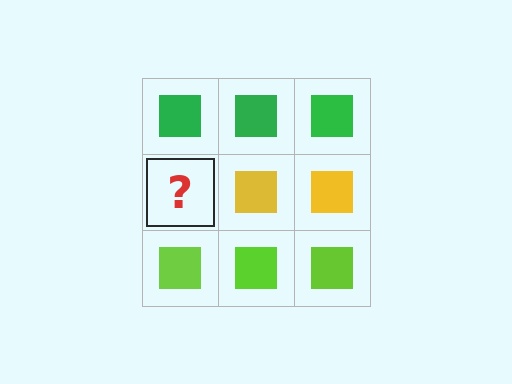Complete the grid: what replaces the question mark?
The question mark should be replaced with a yellow square.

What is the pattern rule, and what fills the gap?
The rule is that each row has a consistent color. The gap should be filled with a yellow square.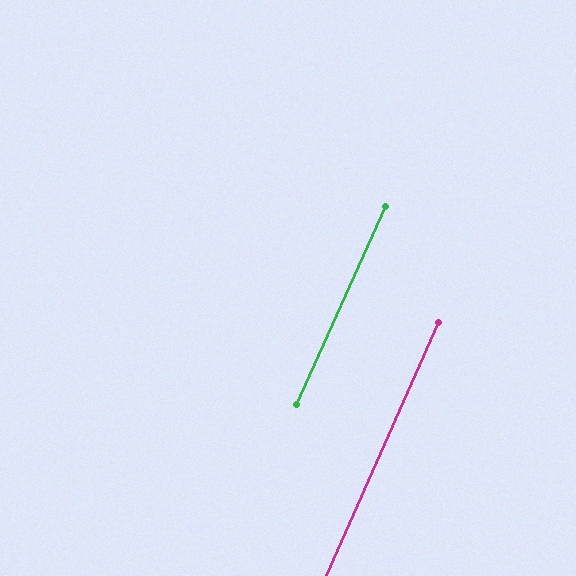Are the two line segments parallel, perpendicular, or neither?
Parallel — their directions differ by only 0.2°.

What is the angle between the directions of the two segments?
Approximately 0 degrees.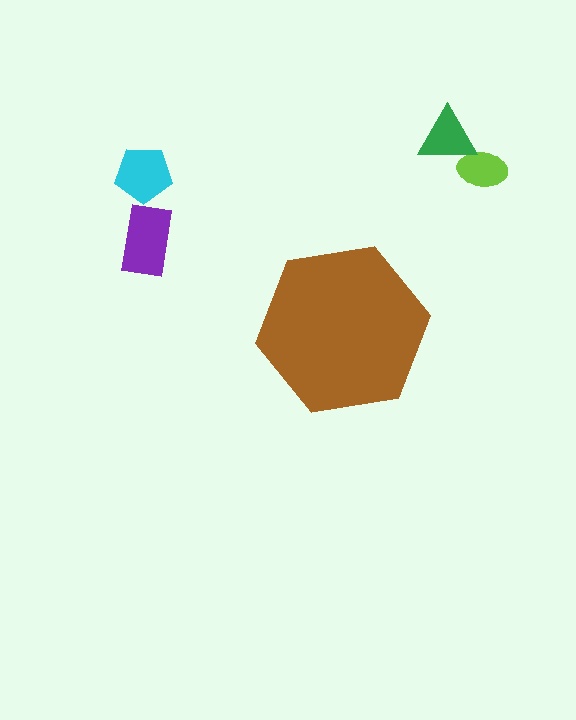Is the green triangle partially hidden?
No, the green triangle is fully visible.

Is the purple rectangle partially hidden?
No, the purple rectangle is fully visible.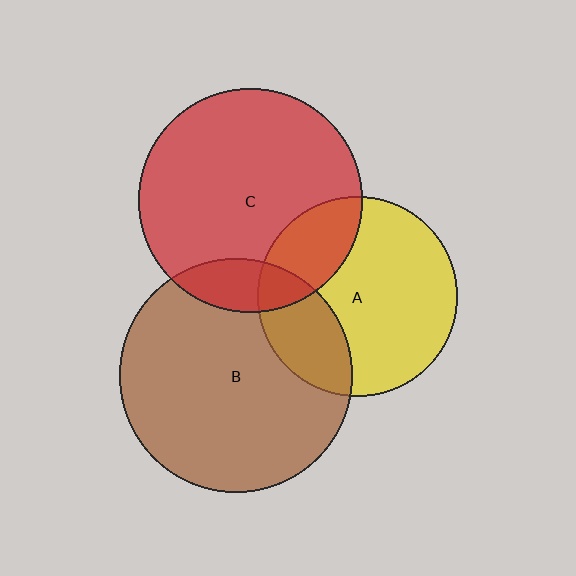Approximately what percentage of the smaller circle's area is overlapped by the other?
Approximately 25%.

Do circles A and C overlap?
Yes.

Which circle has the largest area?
Circle B (brown).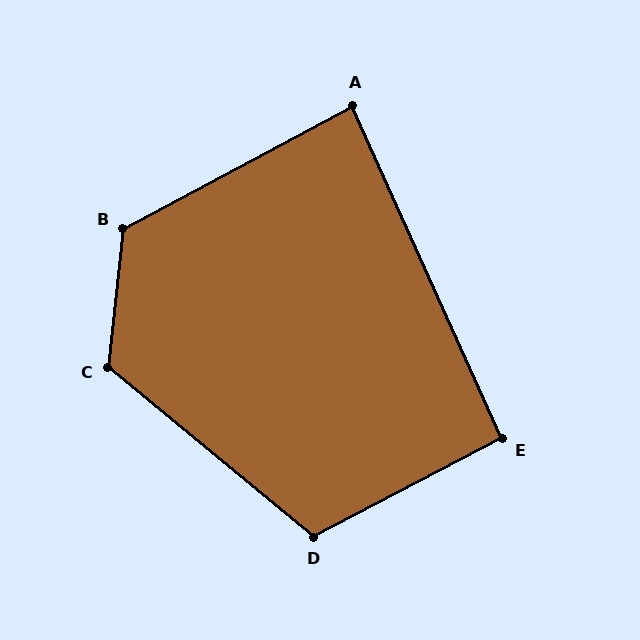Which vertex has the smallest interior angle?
A, at approximately 86 degrees.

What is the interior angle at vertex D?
Approximately 113 degrees (obtuse).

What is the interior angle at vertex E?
Approximately 93 degrees (approximately right).